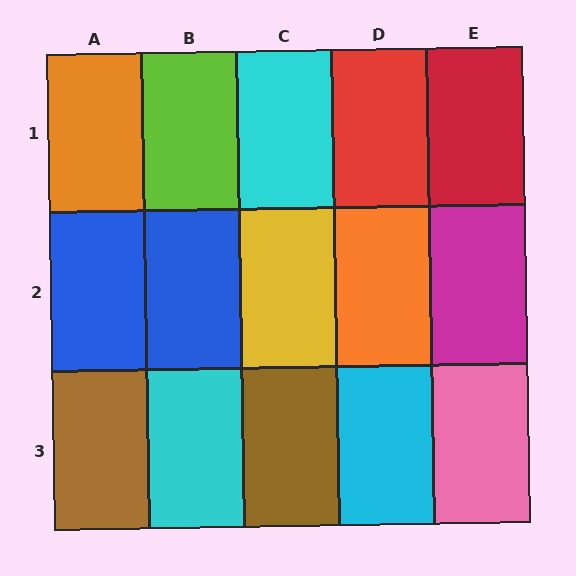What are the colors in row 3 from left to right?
Brown, cyan, brown, cyan, pink.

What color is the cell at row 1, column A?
Orange.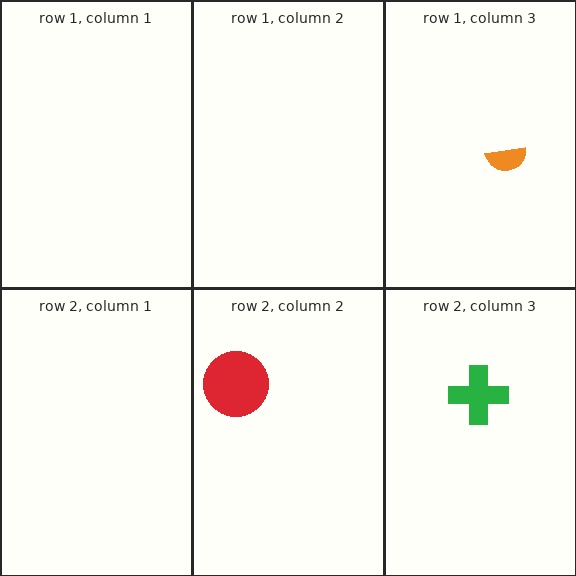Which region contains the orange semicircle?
The row 1, column 3 region.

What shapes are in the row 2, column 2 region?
The red circle.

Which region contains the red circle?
The row 2, column 2 region.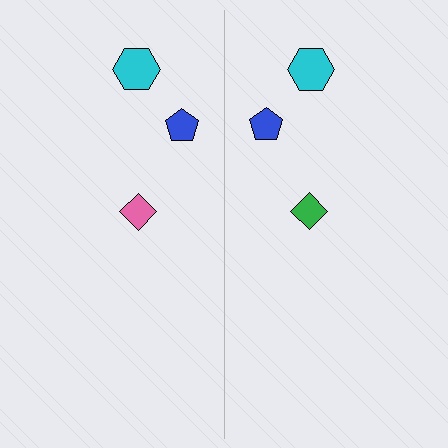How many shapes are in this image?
There are 6 shapes in this image.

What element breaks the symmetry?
The green diamond on the right side breaks the symmetry — its mirror counterpart is pink.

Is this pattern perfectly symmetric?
No, the pattern is not perfectly symmetric. The green diamond on the right side breaks the symmetry — its mirror counterpart is pink.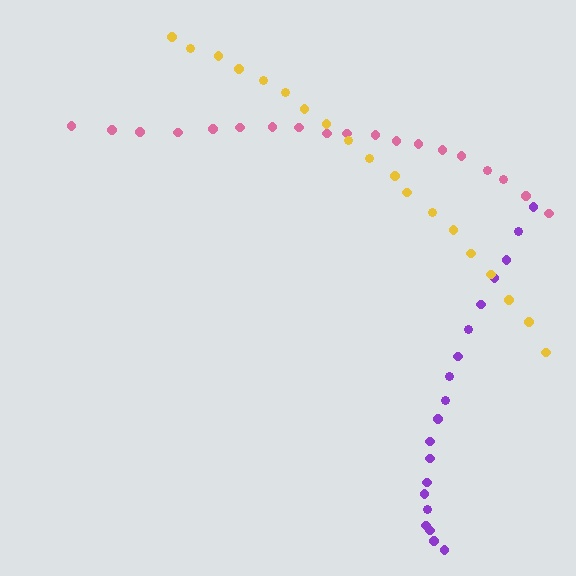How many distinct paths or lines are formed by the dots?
There are 3 distinct paths.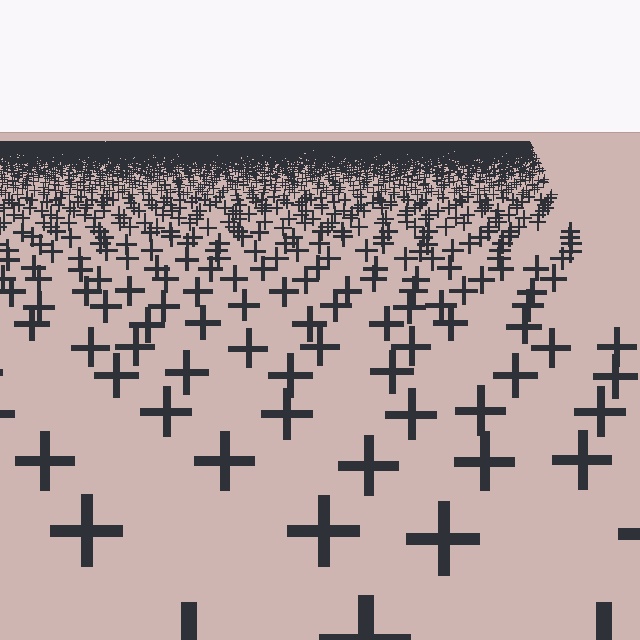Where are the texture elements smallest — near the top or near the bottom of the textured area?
Near the top.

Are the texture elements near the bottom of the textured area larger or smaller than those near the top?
Larger. Near the bottom, elements are closer to the viewer and appear at a bigger on-screen size.